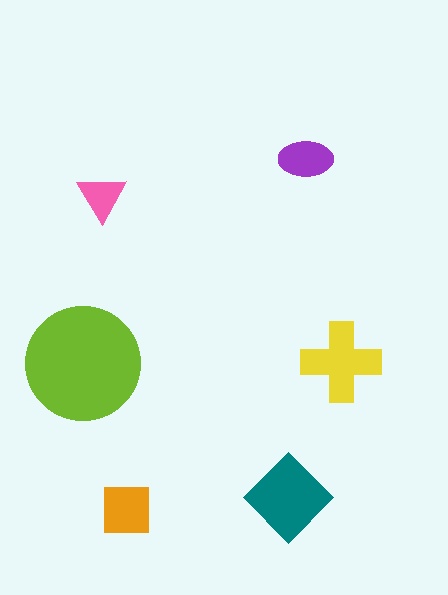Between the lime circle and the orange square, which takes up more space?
The lime circle.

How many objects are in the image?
There are 6 objects in the image.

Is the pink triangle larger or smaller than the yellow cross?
Smaller.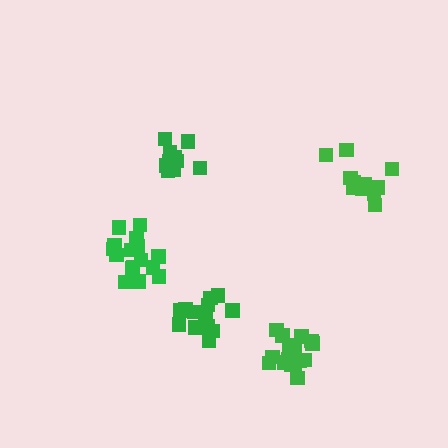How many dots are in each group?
Group 1: 16 dots, Group 2: 18 dots, Group 3: 13 dots, Group 4: 13 dots, Group 5: 13 dots (73 total).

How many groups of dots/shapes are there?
There are 5 groups.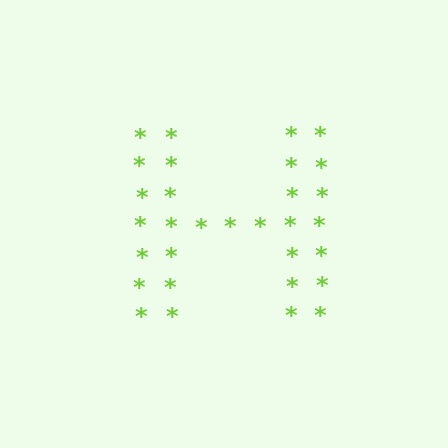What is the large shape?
The large shape is the letter H.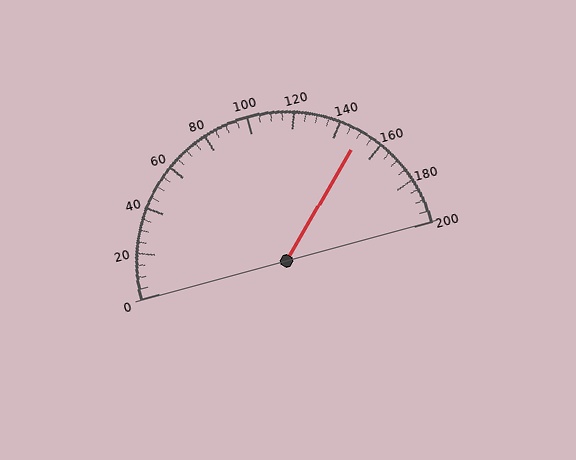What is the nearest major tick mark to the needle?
The nearest major tick mark is 160.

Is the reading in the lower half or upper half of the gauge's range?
The reading is in the upper half of the range (0 to 200).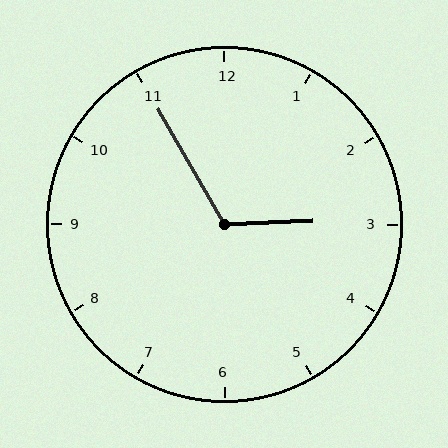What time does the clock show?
2:55.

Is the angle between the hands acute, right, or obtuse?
It is obtuse.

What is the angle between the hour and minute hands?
Approximately 118 degrees.